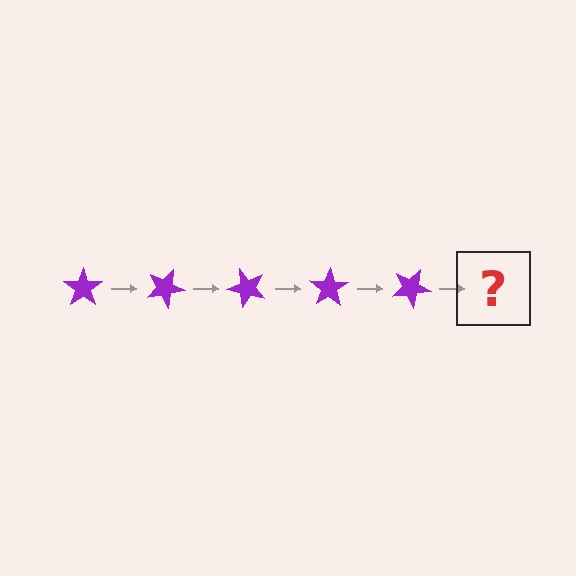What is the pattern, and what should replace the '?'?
The pattern is that the star rotates 25 degrees each step. The '?' should be a purple star rotated 125 degrees.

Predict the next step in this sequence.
The next step is a purple star rotated 125 degrees.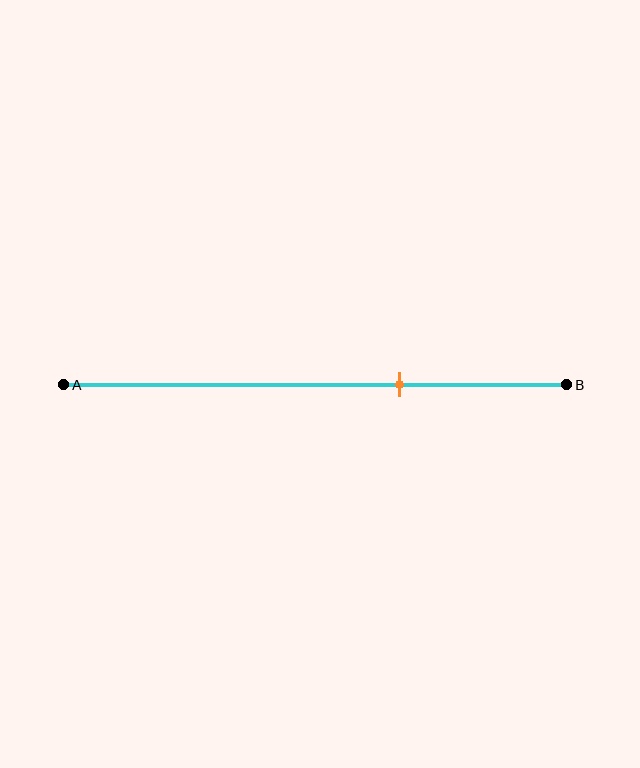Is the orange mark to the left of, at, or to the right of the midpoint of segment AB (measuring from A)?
The orange mark is to the right of the midpoint of segment AB.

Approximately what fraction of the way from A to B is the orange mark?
The orange mark is approximately 65% of the way from A to B.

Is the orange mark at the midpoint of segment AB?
No, the mark is at about 65% from A, not at the 50% midpoint.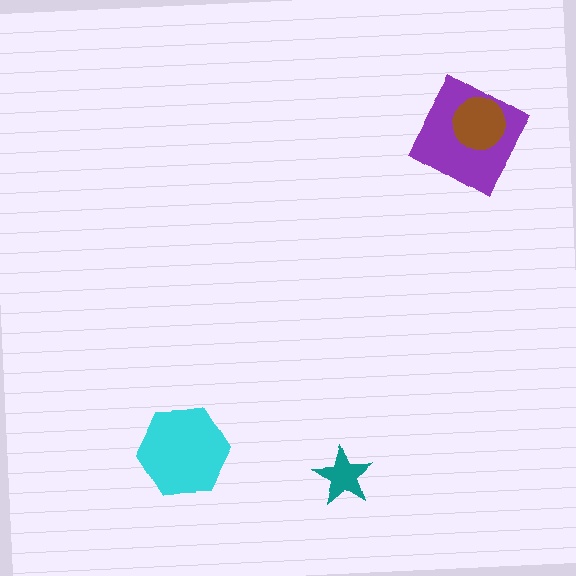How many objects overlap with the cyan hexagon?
0 objects overlap with the cyan hexagon.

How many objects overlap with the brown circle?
1 object overlaps with the brown circle.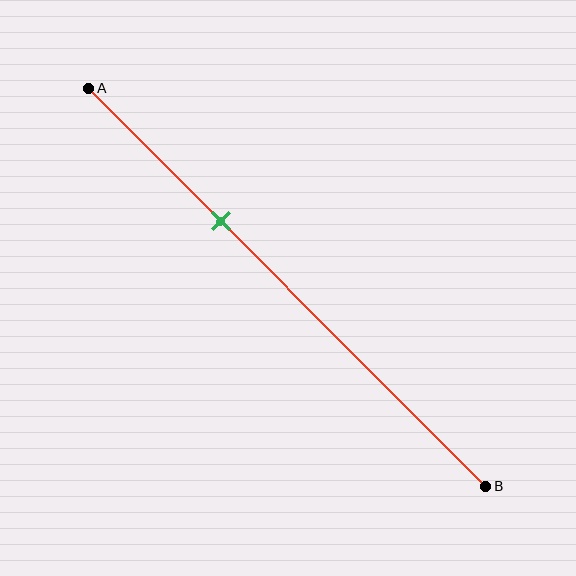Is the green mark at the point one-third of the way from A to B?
Yes, the mark is approximately at the one-third point.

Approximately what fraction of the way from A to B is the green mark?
The green mark is approximately 35% of the way from A to B.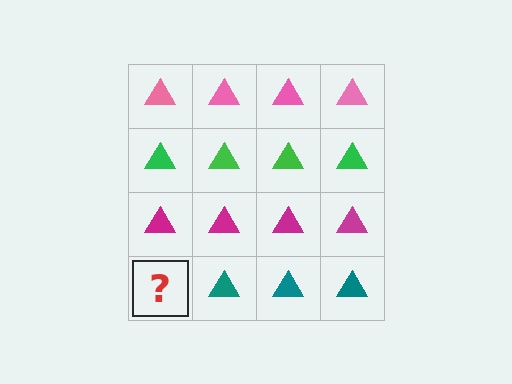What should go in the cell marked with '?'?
The missing cell should contain a teal triangle.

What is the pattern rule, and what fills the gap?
The rule is that each row has a consistent color. The gap should be filled with a teal triangle.